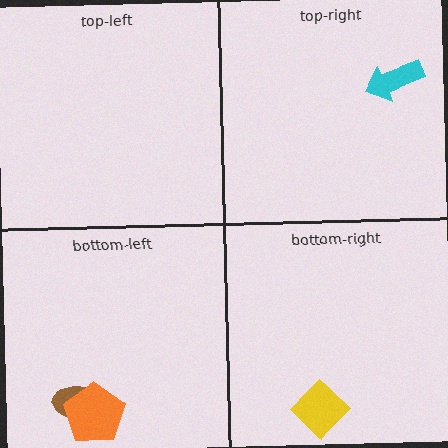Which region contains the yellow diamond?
The bottom-right region.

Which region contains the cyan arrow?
The top-right region.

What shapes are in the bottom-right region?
The yellow diamond.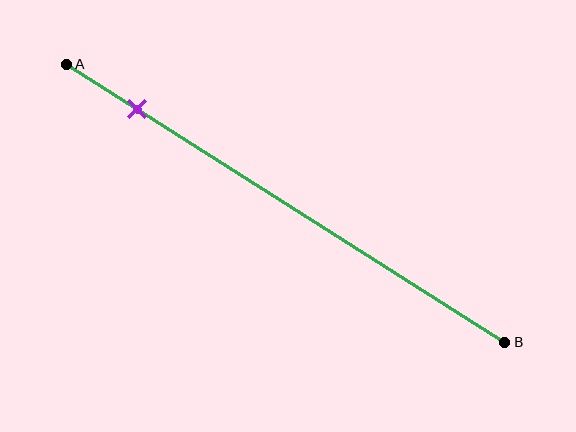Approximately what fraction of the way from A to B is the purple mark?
The purple mark is approximately 15% of the way from A to B.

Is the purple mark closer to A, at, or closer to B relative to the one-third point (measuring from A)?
The purple mark is closer to point A than the one-third point of segment AB.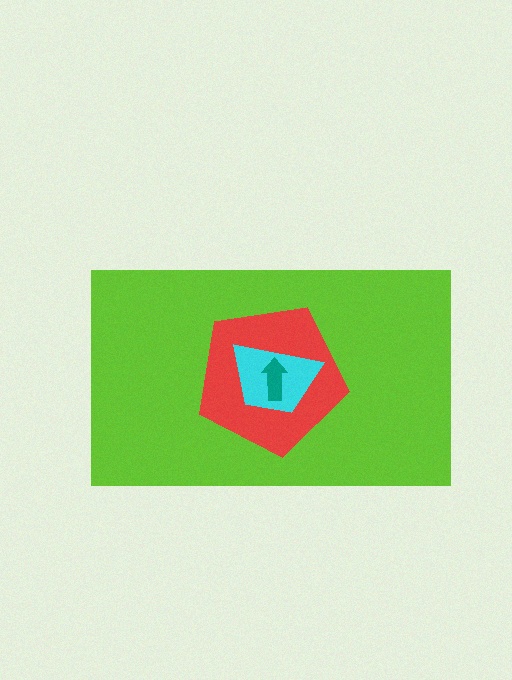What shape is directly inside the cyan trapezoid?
The teal arrow.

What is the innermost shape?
The teal arrow.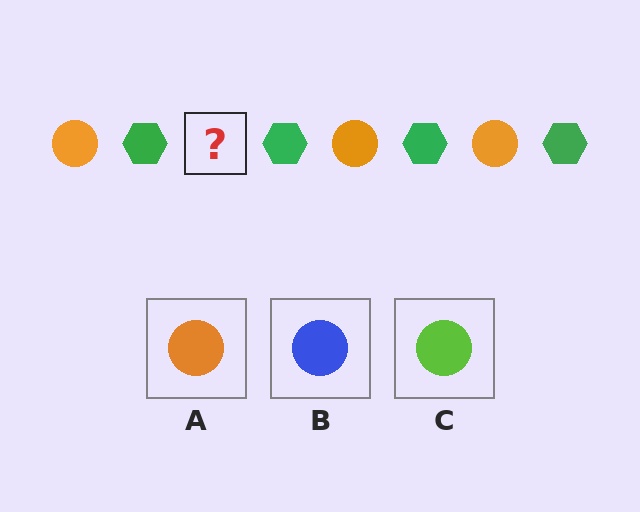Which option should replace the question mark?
Option A.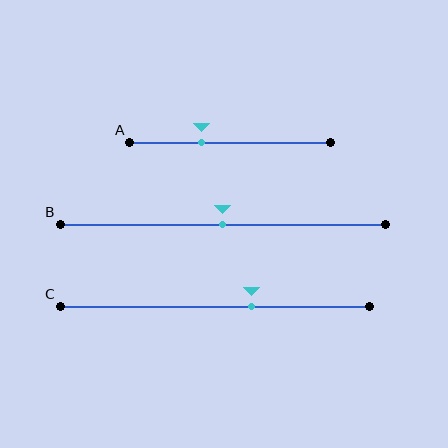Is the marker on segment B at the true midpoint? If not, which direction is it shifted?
Yes, the marker on segment B is at the true midpoint.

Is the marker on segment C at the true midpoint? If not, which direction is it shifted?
No, the marker on segment C is shifted to the right by about 12% of the segment length.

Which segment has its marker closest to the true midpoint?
Segment B has its marker closest to the true midpoint.